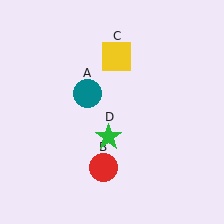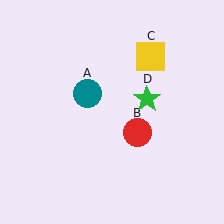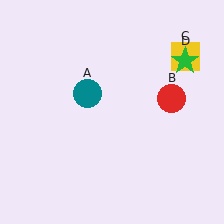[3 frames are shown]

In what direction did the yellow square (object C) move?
The yellow square (object C) moved right.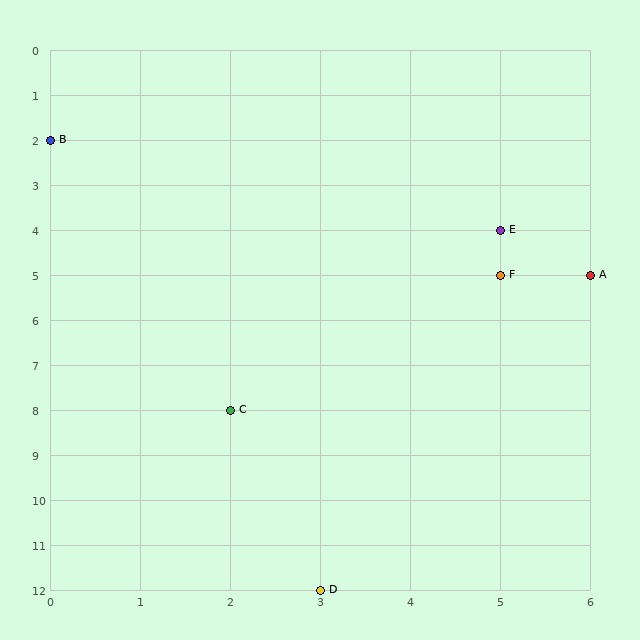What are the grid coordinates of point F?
Point F is at grid coordinates (5, 5).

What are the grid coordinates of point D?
Point D is at grid coordinates (3, 12).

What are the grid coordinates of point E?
Point E is at grid coordinates (5, 4).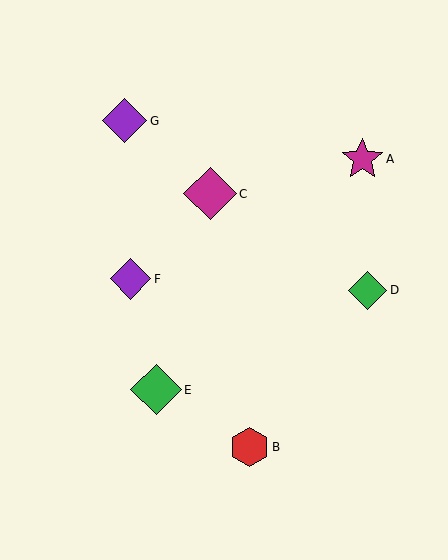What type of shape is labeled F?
Shape F is a purple diamond.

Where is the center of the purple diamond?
The center of the purple diamond is at (125, 121).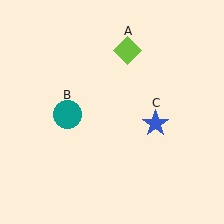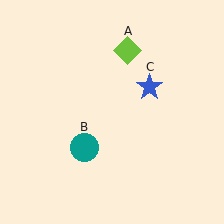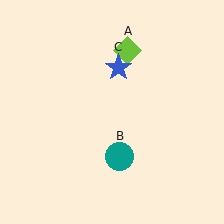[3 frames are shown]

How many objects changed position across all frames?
2 objects changed position: teal circle (object B), blue star (object C).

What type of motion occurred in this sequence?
The teal circle (object B), blue star (object C) rotated counterclockwise around the center of the scene.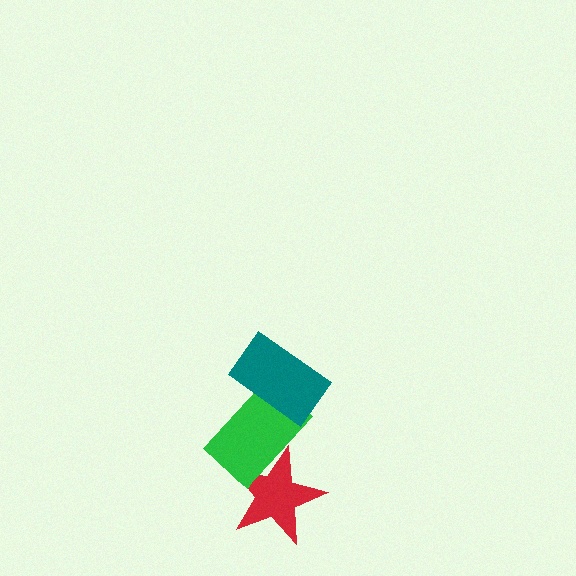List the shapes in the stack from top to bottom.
From top to bottom: the teal rectangle, the green rectangle, the red star.